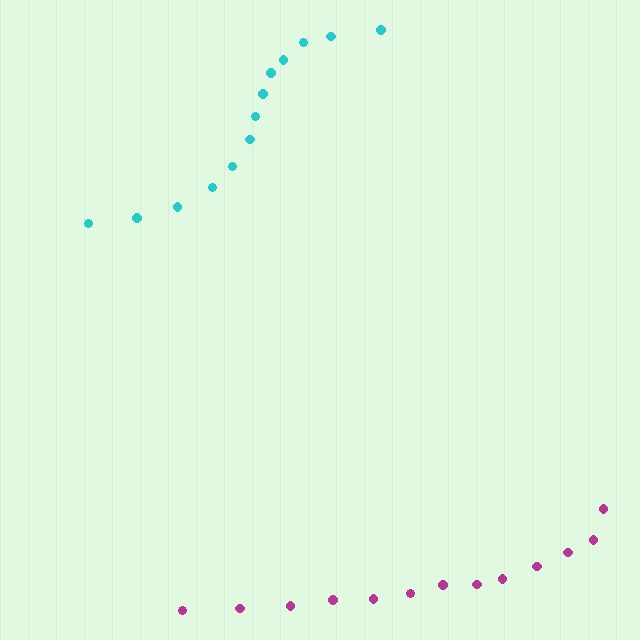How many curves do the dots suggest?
There are 2 distinct paths.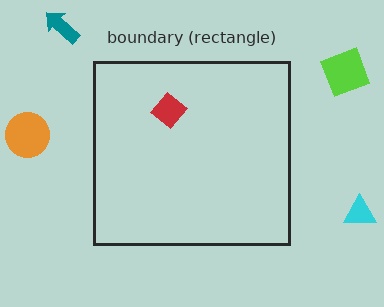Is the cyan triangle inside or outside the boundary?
Outside.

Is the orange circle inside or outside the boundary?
Outside.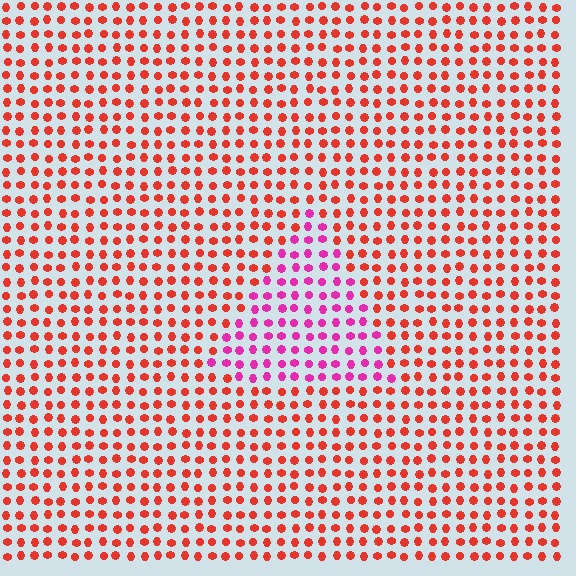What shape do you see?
I see a triangle.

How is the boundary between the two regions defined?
The boundary is defined purely by a slight shift in hue (about 46 degrees). Spacing, size, and orientation are identical on both sides.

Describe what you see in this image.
The image is filled with small red elements in a uniform arrangement. A triangle-shaped region is visible where the elements are tinted to a slightly different hue, forming a subtle color boundary.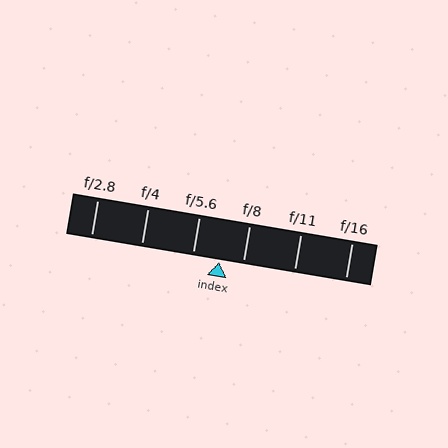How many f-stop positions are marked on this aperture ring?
There are 6 f-stop positions marked.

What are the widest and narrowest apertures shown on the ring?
The widest aperture shown is f/2.8 and the narrowest is f/16.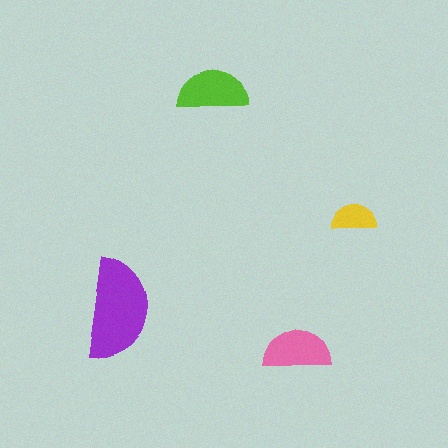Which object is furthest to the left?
The purple semicircle is leftmost.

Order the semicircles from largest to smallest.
the purple one, the lime one, the pink one, the yellow one.